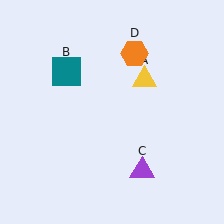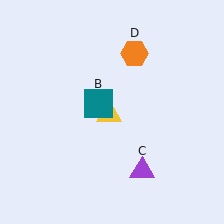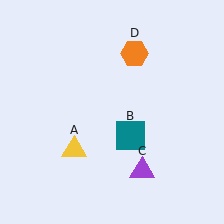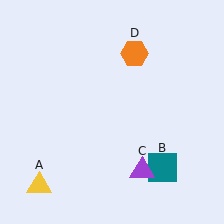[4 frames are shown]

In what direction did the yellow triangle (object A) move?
The yellow triangle (object A) moved down and to the left.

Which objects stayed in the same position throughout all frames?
Purple triangle (object C) and orange hexagon (object D) remained stationary.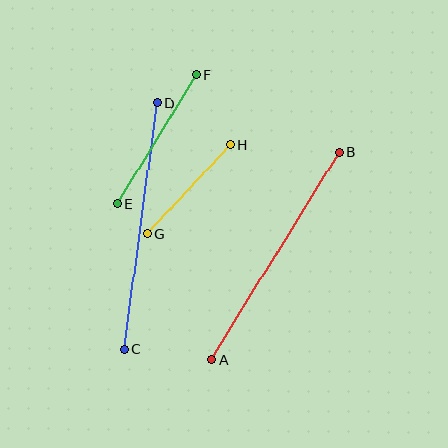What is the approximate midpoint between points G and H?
The midpoint is at approximately (188, 189) pixels.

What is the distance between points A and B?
The distance is approximately 244 pixels.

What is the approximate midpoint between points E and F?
The midpoint is at approximately (157, 139) pixels.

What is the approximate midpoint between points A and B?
The midpoint is at approximately (275, 256) pixels.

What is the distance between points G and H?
The distance is approximately 122 pixels.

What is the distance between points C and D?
The distance is approximately 249 pixels.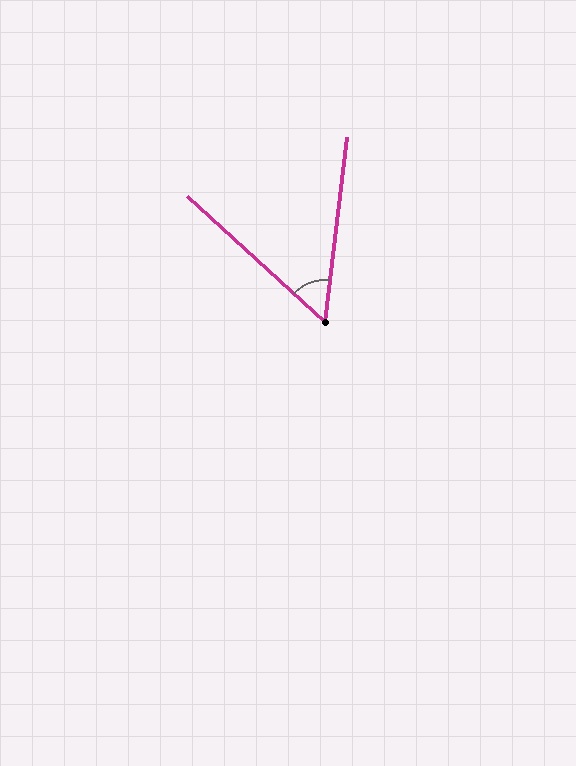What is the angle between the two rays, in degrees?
Approximately 54 degrees.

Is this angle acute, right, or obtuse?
It is acute.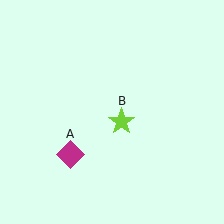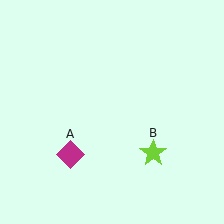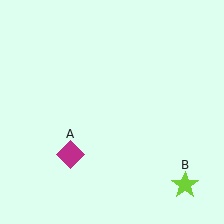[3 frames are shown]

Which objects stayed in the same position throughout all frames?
Magenta diamond (object A) remained stationary.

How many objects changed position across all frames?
1 object changed position: lime star (object B).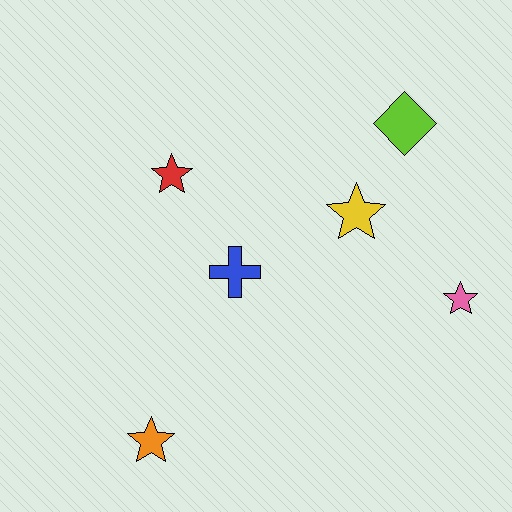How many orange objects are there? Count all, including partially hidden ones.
There is 1 orange object.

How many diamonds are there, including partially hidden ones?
There is 1 diamond.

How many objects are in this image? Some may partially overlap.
There are 6 objects.